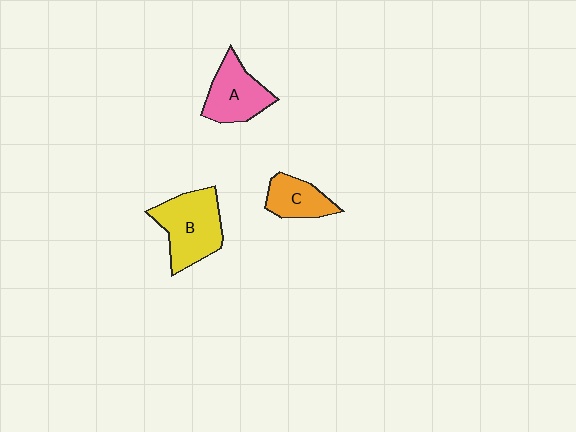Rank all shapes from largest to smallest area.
From largest to smallest: B (yellow), A (pink), C (orange).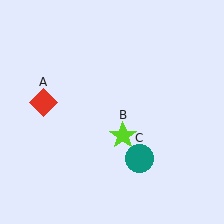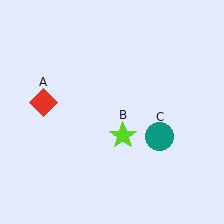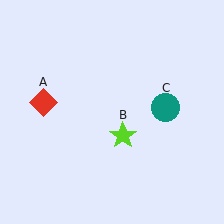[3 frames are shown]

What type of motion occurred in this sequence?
The teal circle (object C) rotated counterclockwise around the center of the scene.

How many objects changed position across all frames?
1 object changed position: teal circle (object C).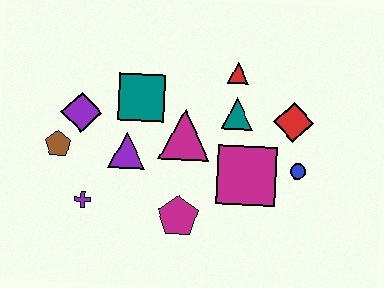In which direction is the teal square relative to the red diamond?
The teal square is to the left of the red diamond.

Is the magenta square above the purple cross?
Yes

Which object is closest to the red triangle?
The teal triangle is closest to the red triangle.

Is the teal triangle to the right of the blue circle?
No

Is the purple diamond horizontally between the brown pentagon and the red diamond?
Yes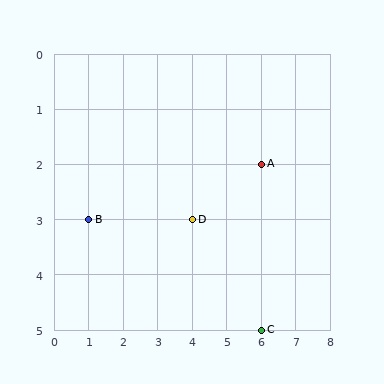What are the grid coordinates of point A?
Point A is at grid coordinates (6, 2).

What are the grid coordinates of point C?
Point C is at grid coordinates (6, 5).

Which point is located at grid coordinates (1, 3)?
Point B is at (1, 3).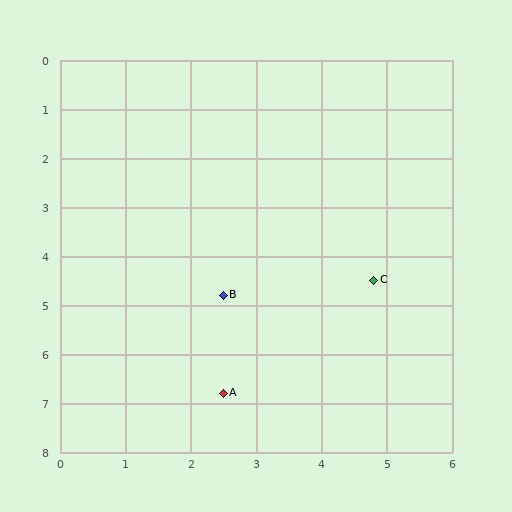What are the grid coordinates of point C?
Point C is at approximately (4.8, 4.5).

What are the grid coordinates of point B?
Point B is at approximately (2.5, 4.8).